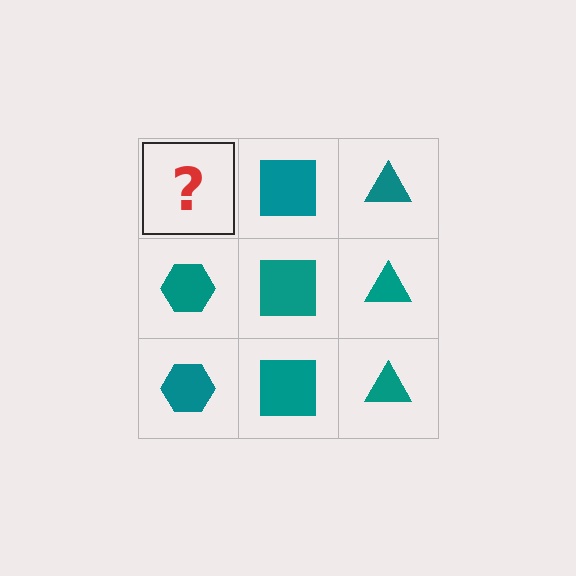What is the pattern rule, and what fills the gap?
The rule is that each column has a consistent shape. The gap should be filled with a teal hexagon.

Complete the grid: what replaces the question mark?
The question mark should be replaced with a teal hexagon.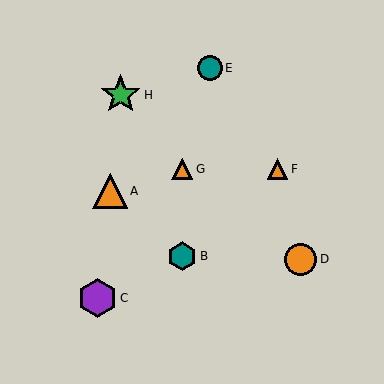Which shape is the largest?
The green star (labeled H) is the largest.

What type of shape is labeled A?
Shape A is an orange triangle.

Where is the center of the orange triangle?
The center of the orange triangle is at (278, 169).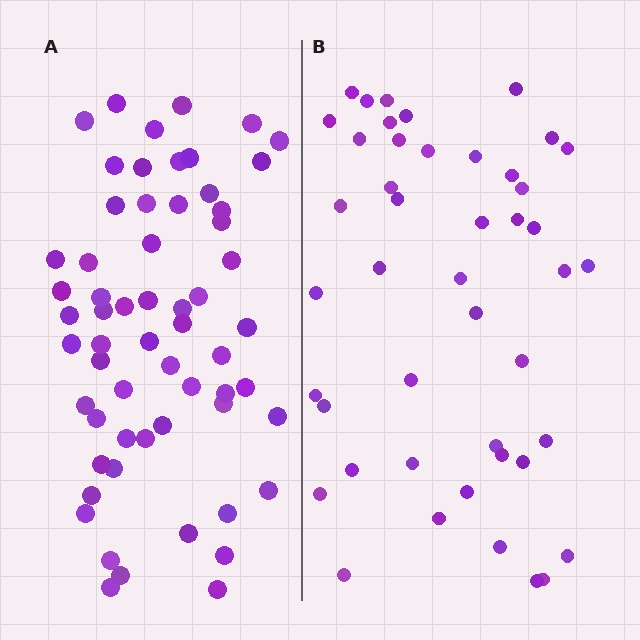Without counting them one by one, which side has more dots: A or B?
Region A (the left region) has more dots.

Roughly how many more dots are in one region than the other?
Region A has approximately 15 more dots than region B.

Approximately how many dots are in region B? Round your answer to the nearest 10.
About 40 dots. (The exact count is 45, which rounds to 40.)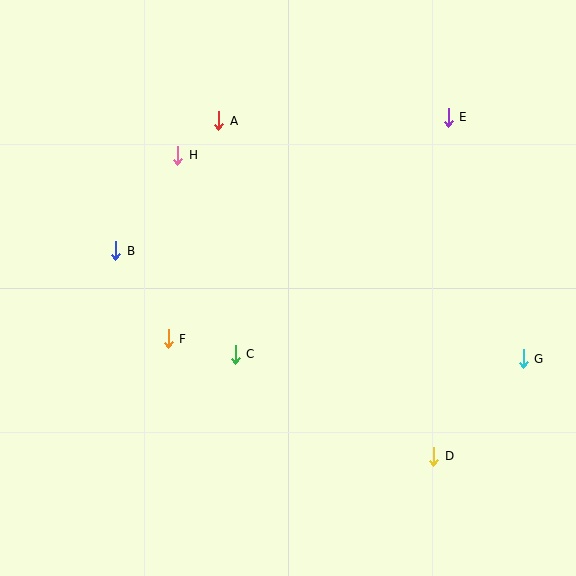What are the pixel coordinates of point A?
Point A is at (219, 121).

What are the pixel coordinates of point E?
Point E is at (448, 117).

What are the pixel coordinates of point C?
Point C is at (235, 354).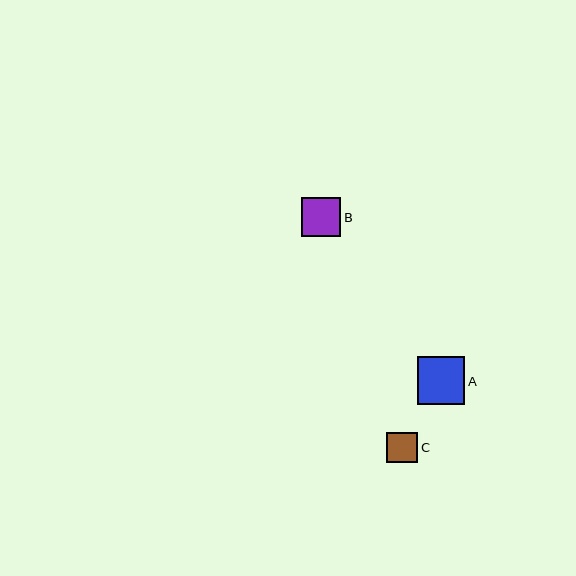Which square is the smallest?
Square C is the smallest with a size of approximately 31 pixels.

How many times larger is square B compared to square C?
Square B is approximately 1.3 times the size of square C.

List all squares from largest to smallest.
From largest to smallest: A, B, C.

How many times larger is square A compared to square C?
Square A is approximately 1.5 times the size of square C.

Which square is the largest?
Square A is the largest with a size of approximately 47 pixels.